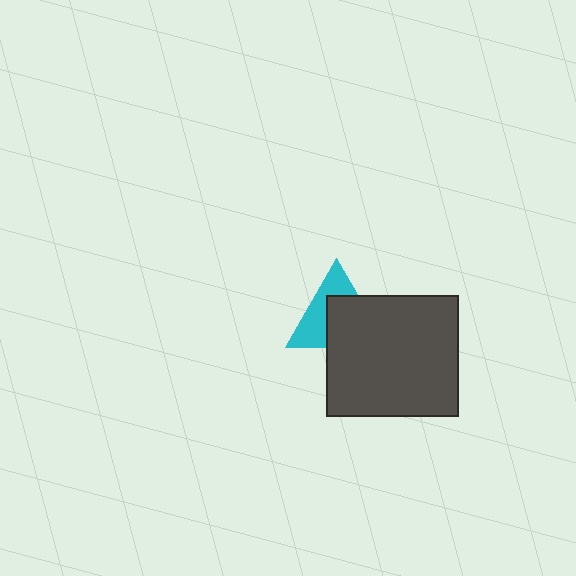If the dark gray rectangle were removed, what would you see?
You would see the complete cyan triangle.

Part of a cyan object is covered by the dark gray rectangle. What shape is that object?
It is a triangle.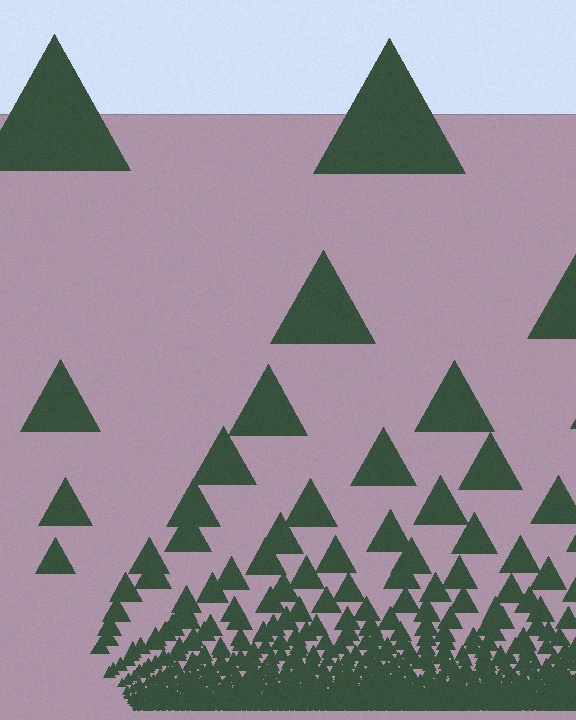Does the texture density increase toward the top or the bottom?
Density increases toward the bottom.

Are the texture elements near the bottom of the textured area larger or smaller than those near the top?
Smaller. The gradient is inverted — elements near the bottom are smaller and denser.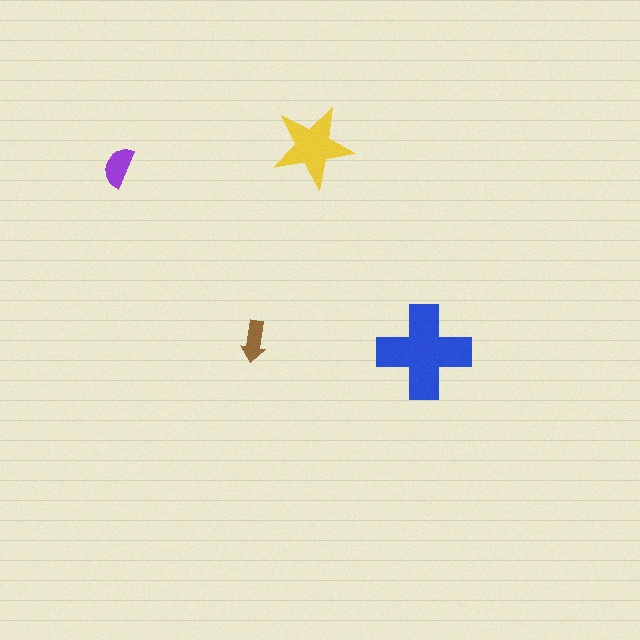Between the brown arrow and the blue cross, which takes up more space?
The blue cross.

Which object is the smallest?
The brown arrow.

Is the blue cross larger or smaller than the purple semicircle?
Larger.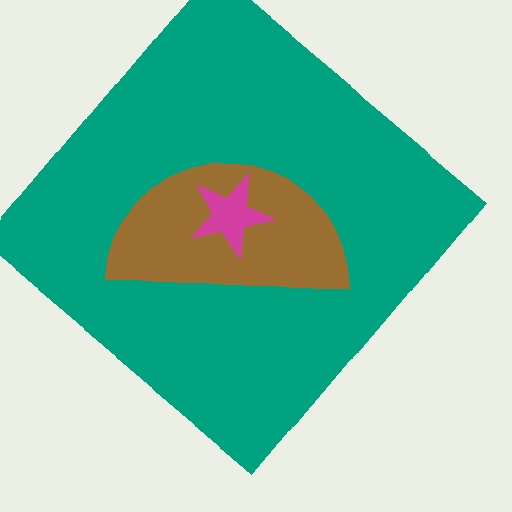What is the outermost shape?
The teal diamond.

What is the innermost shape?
The magenta star.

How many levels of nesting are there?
3.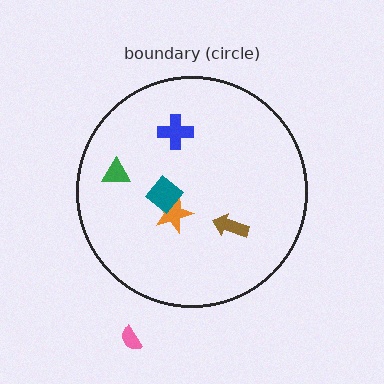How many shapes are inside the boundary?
5 inside, 1 outside.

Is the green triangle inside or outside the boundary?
Inside.